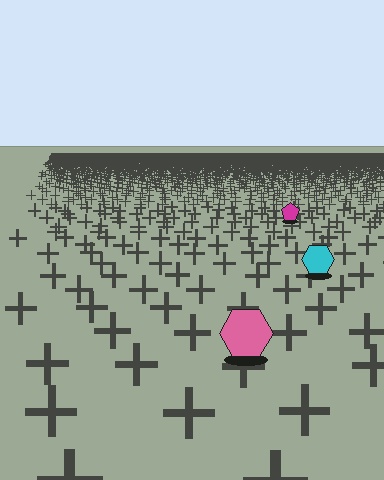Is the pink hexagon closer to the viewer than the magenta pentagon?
Yes. The pink hexagon is closer — you can tell from the texture gradient: the ground texture is coarser near it.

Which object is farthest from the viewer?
The magenta pentagon is farthest from the viewer. It appears smaller and the ground texture around it is denser.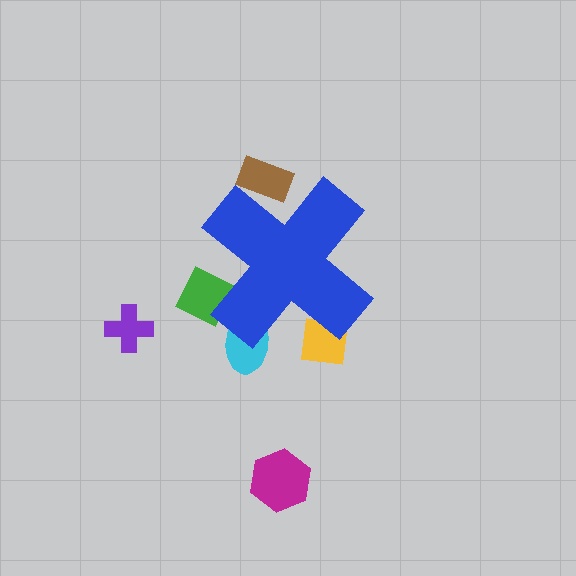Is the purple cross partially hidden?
No, the purple cross is fully visible.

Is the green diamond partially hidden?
Yes, the green diamond is partially hidden behind the blue cross.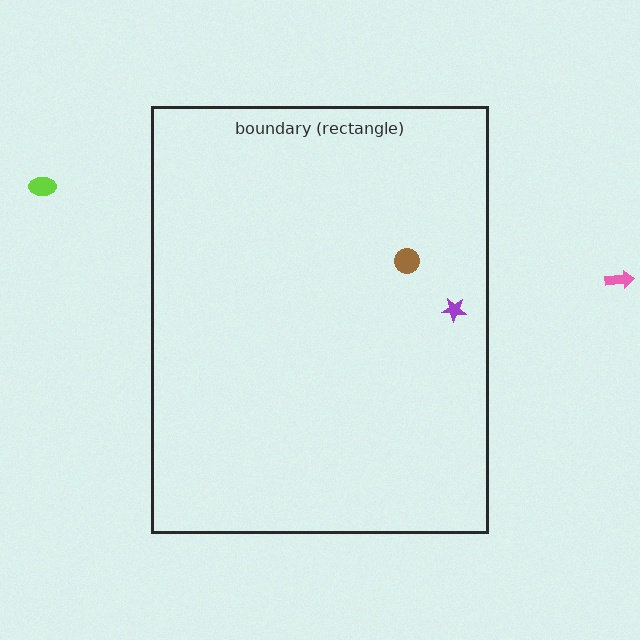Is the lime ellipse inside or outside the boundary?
Outside.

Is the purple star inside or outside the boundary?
Inside.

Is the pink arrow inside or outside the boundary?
Outside.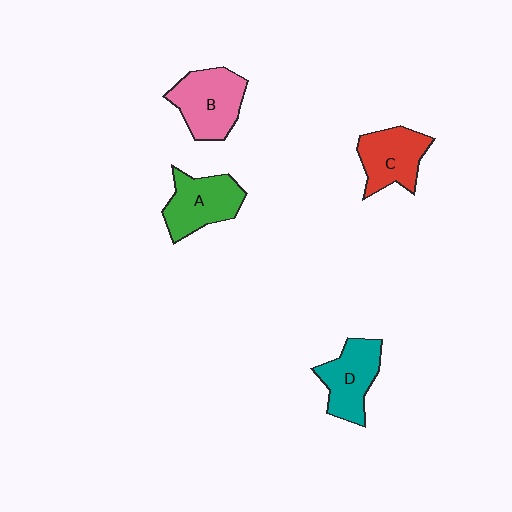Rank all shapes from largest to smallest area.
From largest to smallest: B (pink), A (green), D (teal), C (red).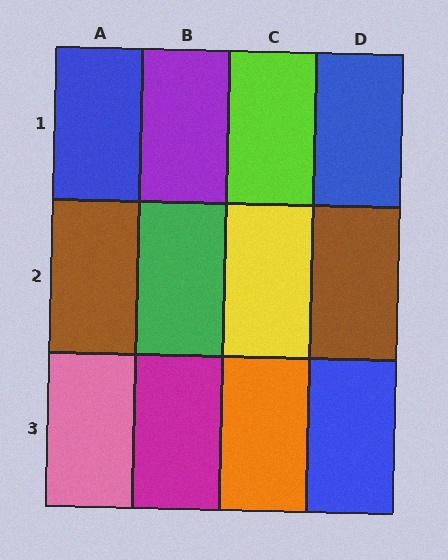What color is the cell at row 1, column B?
Purple.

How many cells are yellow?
1 cell is yellow.